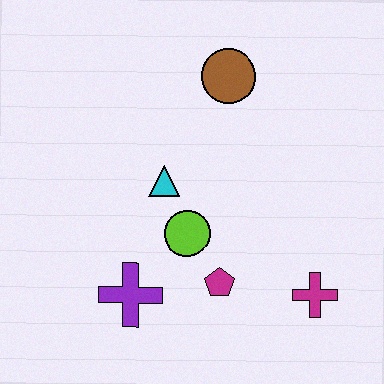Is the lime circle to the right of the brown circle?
No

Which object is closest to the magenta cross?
The magenta pentagon is closest to the magenta cross.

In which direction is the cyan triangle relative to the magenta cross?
The cyan triangle is to the left of the magenta cross.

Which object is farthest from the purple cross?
The brown circle is farthest from the purple cross.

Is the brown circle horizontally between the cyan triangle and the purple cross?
No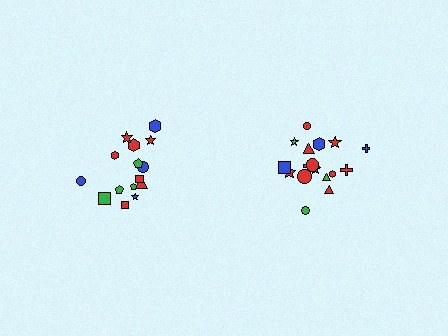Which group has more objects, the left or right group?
The right group.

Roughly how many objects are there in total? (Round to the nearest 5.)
Roughly 35 objects in total.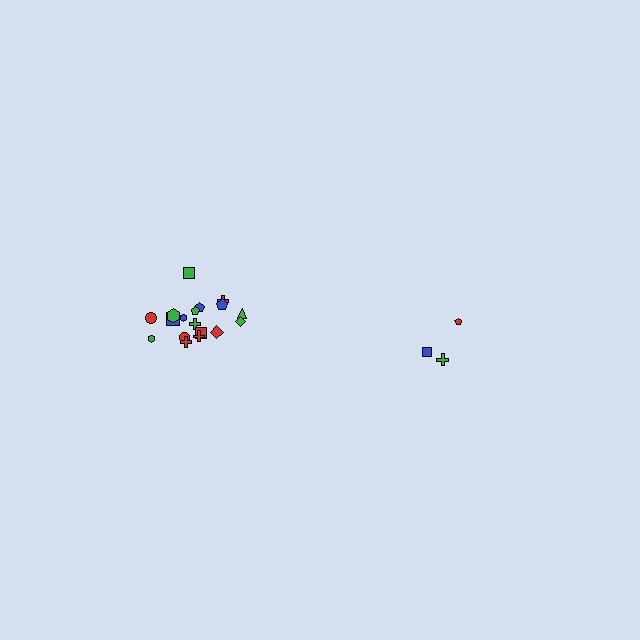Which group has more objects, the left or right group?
The left group.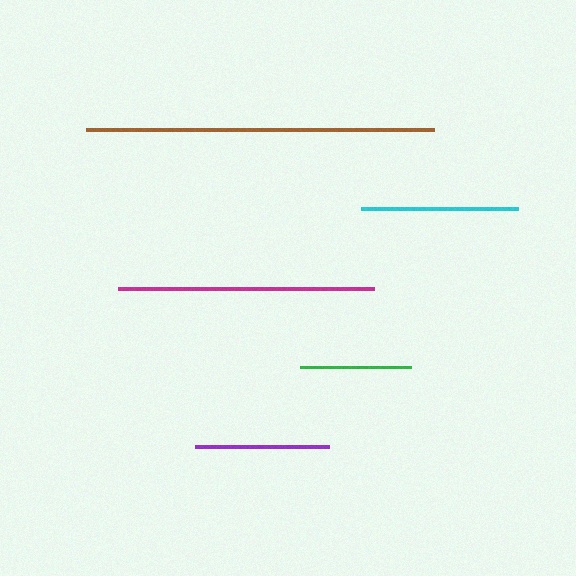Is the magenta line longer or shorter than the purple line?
The magenta line is longer than the purple line.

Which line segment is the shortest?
The green line is the shortest at approximately 111 pixels.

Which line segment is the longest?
The brown line is the longest at approximately 348 pixels.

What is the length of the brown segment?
The brown segment is approximately 348 pixels long.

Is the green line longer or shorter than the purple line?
The purple line is longer than the green line.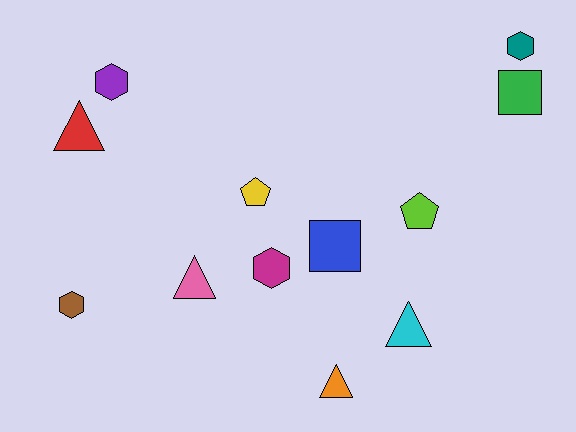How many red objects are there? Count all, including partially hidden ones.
There is 1 red object.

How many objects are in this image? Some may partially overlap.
There are 12 objects.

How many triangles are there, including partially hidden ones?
There are 4 triangles.